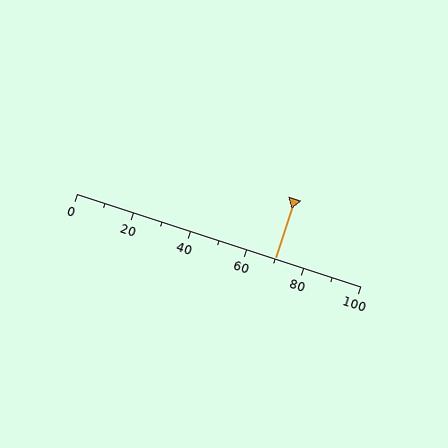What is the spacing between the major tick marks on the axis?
The major ticks are spaced 20 apart.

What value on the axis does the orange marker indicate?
The marker indicates approximately 70.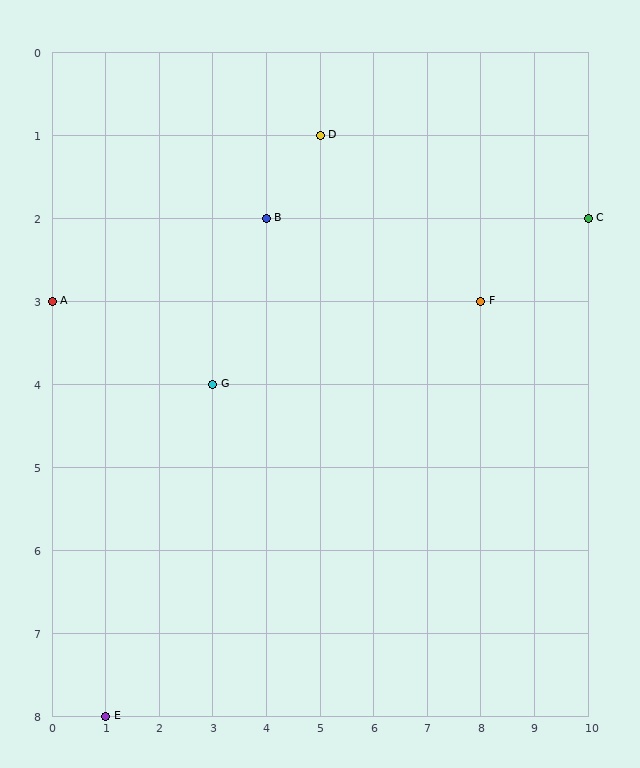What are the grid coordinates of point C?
Point C is at grid coordinates (10, 2).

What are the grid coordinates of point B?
Point B is at grid coordinates (4, 2).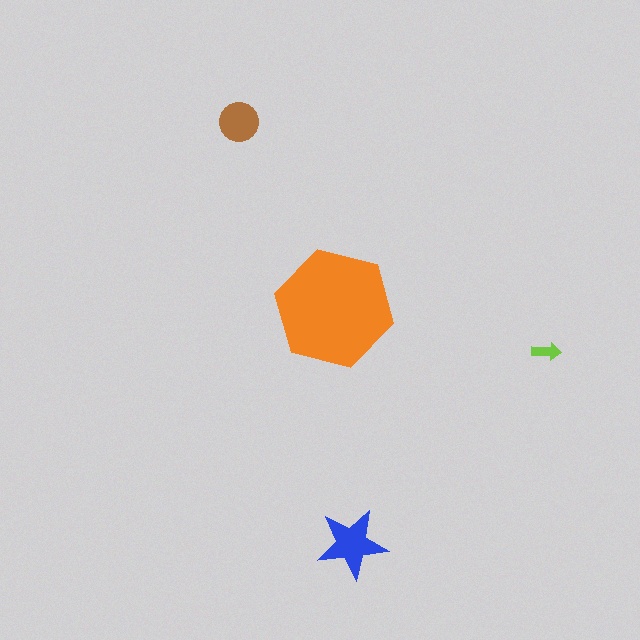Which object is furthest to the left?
The brown circle is leftmost.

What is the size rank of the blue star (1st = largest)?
2nd.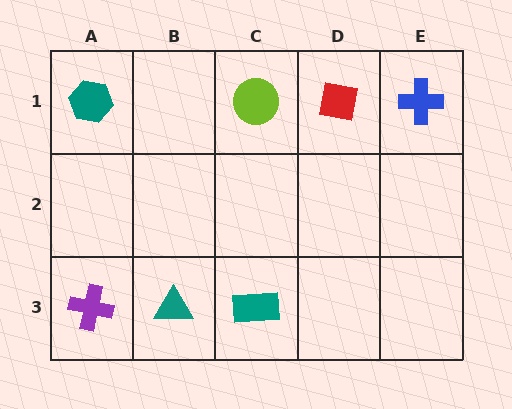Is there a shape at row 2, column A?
No, that cell is empty.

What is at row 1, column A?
A teal hexagon.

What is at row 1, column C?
A lime circle.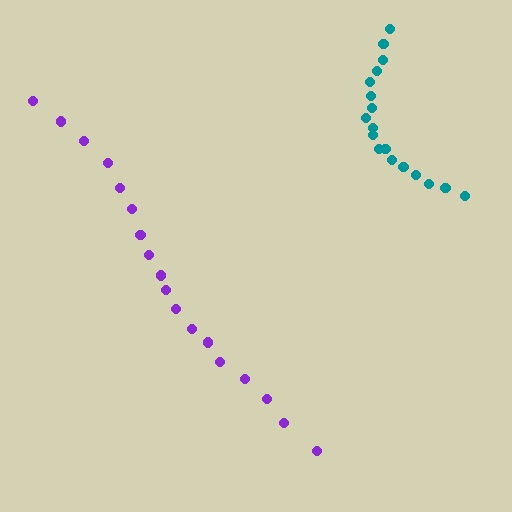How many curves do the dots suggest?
There are 2 distinct paths.